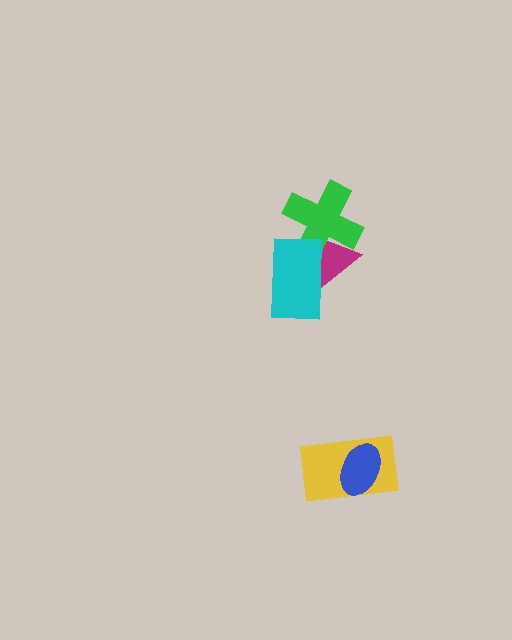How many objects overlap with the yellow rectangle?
1 object overlaps with the yellow rectangle.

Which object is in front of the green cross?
The cyan rectangle is in front of the green cross.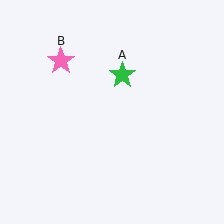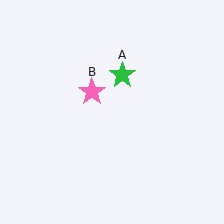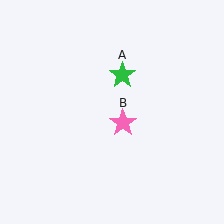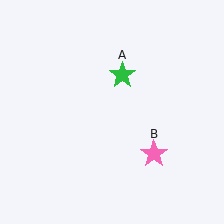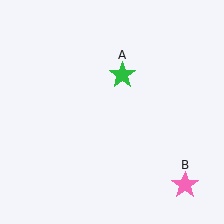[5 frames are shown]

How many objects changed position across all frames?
1 object changed position: pink star (object B).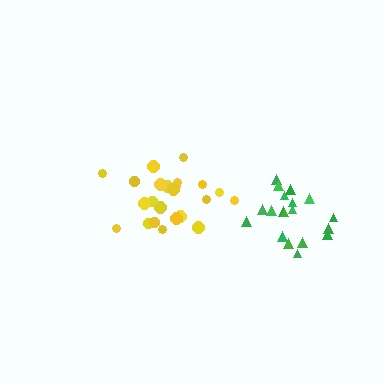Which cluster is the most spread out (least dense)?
Yellow.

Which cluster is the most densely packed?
Green.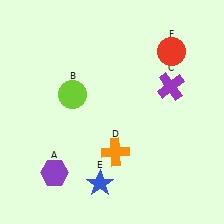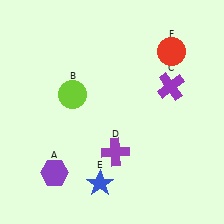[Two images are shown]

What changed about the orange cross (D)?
In Image 1, D is orange. In Image 2, it changed to purple.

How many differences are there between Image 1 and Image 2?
There is 1 difference between the two images.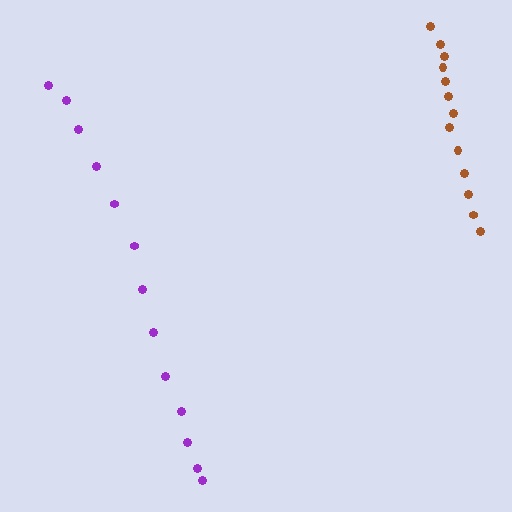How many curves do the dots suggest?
There are 2 distinct paths.